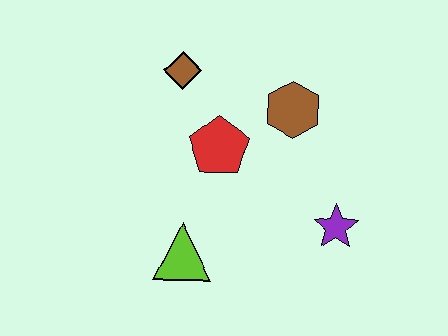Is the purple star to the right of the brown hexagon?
Yes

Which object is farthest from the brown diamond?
The purple star is farthest from the brown diamond.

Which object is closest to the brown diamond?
The red pentagon is closest to the brown diamond.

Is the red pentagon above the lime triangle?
Yes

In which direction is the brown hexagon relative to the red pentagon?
The brown hexagon is to the right of the red pentagon.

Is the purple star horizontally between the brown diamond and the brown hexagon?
No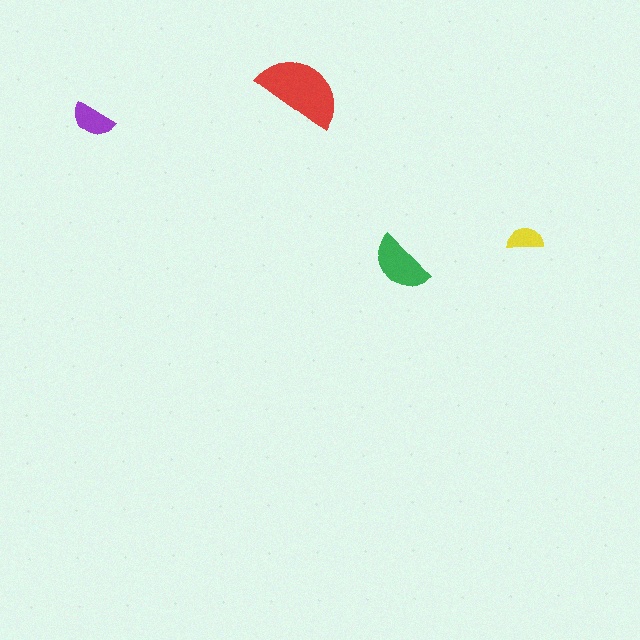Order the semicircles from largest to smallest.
the red one, the green one, the purple one, the yellow one.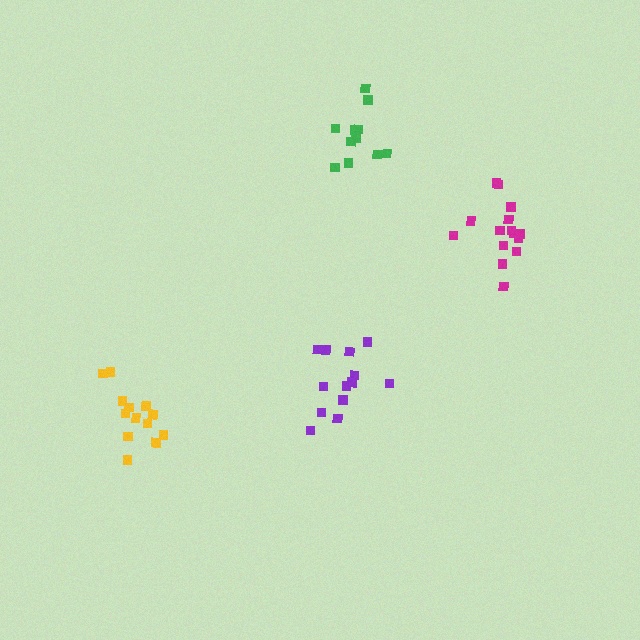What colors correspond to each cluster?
The clusters are colored: yellow, green, purple, magenta.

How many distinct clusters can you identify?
There are 4 distinct clusters.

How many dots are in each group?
Group 1: 14 dots, Group 2: 11 dots, Group 3: 13 dots, Group 4: 15 dots (53 total).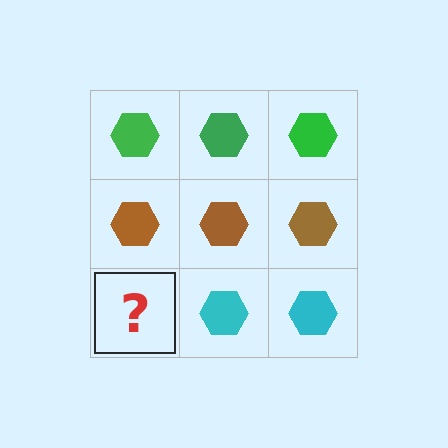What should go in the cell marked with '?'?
The missing cell should contain a cyan hexagon.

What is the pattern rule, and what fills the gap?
The rule is that each row has a consistent color. The gap should be filled with a cyan hexagon.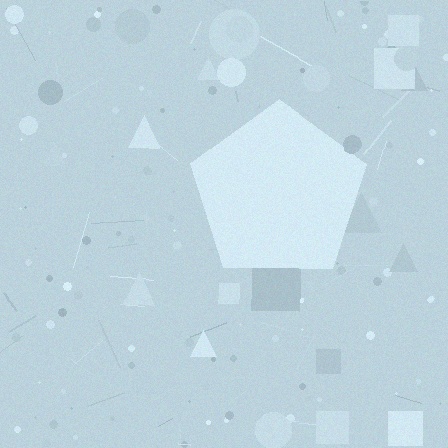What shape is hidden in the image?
A pentagon is hidden in the image.